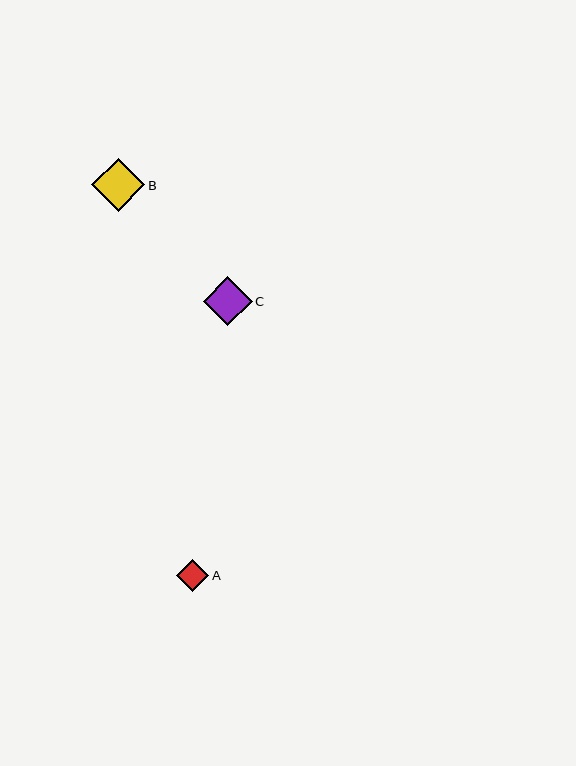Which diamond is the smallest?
Diamond A is the smallest with a size of approximately 32 pixels.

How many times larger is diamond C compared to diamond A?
Diamond C is approximately 1.5 times the size of diamond A.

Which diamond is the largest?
Diamond B is the largest with a size of approximately 53 pixels.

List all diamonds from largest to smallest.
From largest to smallest: B, C, A.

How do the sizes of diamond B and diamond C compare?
Diamond B and diamond C are approximately the same size.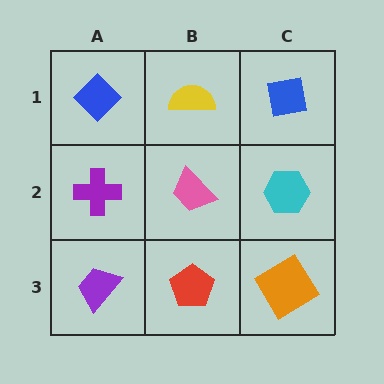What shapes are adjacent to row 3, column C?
A cyan hexagon (row 2, column C), a red pentagon (row 3, column B).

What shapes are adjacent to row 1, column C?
A cyan hexagon (row 2, column C), a yellow semicircle (row 1, column B).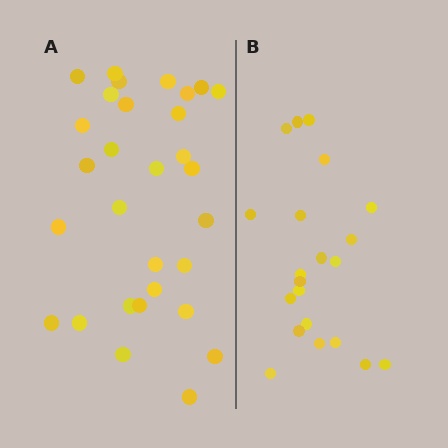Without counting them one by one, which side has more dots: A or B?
Region A (the left region) has more dots.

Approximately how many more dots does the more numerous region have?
Region A has roughly 8 or so more dots than region B.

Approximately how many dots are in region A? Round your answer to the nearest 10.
About 30 dots.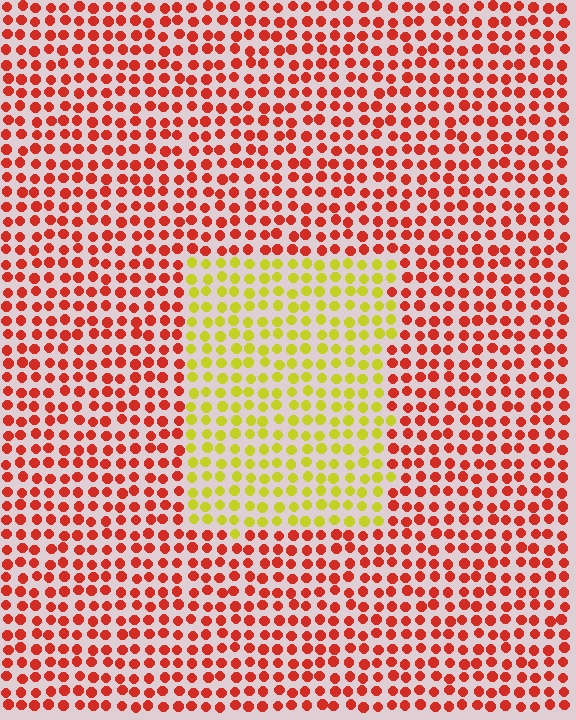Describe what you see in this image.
The image is filled with small red elements in a uniform arrangement. A rectangle-shaped region is visible where the elements are tinted to a slightly different hue, forming a subtle color boundary.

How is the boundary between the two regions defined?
The boundary is defined purely by a slight shift in hue (about 63 degrees). Spacing, size, and orientation are identical on both sides.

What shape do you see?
I see a rectangle.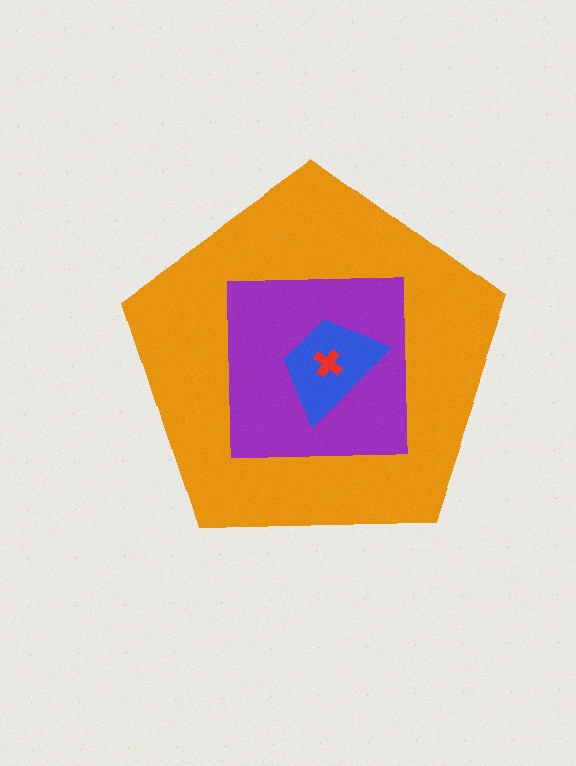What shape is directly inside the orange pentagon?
The purple square.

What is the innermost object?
The red cross.